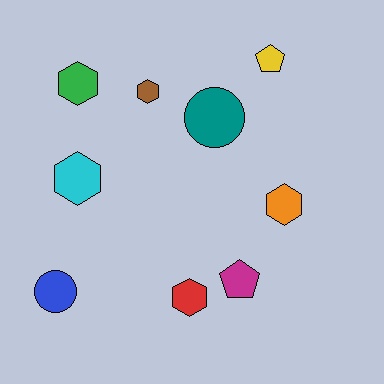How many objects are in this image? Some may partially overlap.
There are 9 objects.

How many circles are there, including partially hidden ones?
There are 2 circles.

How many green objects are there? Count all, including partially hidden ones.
There is 1 green object.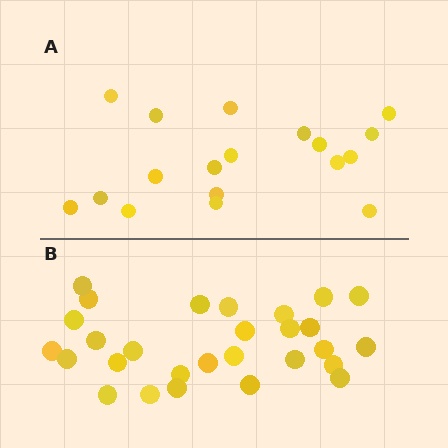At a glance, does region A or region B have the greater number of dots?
Region B (the bottom region) has more dots.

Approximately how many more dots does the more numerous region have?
Region B has roughly 10 or so more dots than region A.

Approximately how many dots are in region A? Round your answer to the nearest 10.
About 20 dots. (The exact count is 18, which rounds to 20.)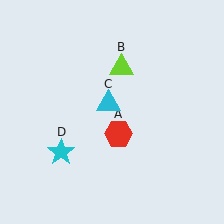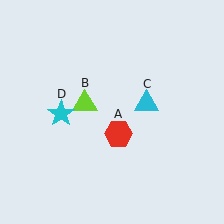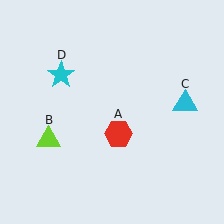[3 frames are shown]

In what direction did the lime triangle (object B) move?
The lime triangle (object B) moved down and to the left.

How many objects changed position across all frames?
3 objects changed position: lime triangle (object B), cyan triangle (object C), cyan star (object D).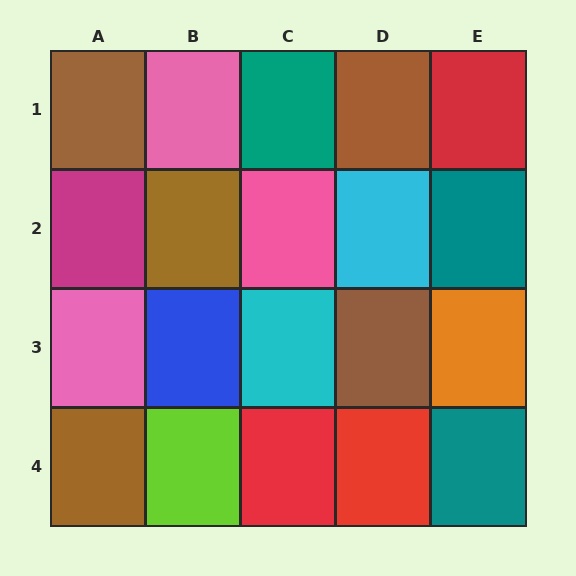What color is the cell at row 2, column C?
Pink.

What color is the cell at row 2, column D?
Cyan.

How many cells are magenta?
1 cell is magenta.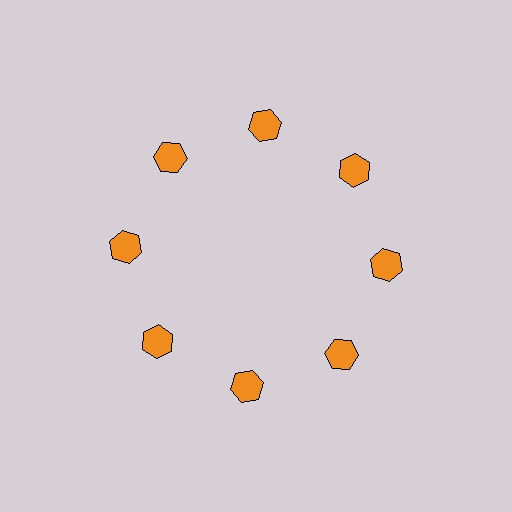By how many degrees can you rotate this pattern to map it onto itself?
The pattern maps onto itself every 45 degrees of rotation.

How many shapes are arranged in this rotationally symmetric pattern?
There are 8 shapes, arranged in 8 groups of 1.